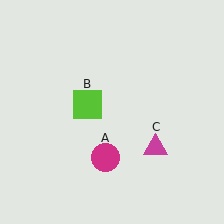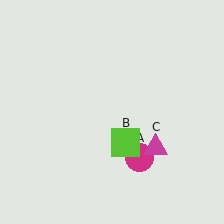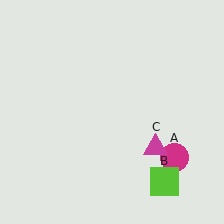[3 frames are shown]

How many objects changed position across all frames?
2 objects changed position: magenta circle (object A), lime square (object B).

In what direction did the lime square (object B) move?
The lime square (object B) moved down and to the right.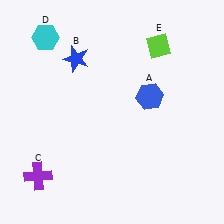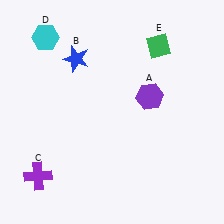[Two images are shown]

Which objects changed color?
A changed from blue to purple. E changed from lime to green.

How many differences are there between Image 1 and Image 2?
There are 2 differences between the two images.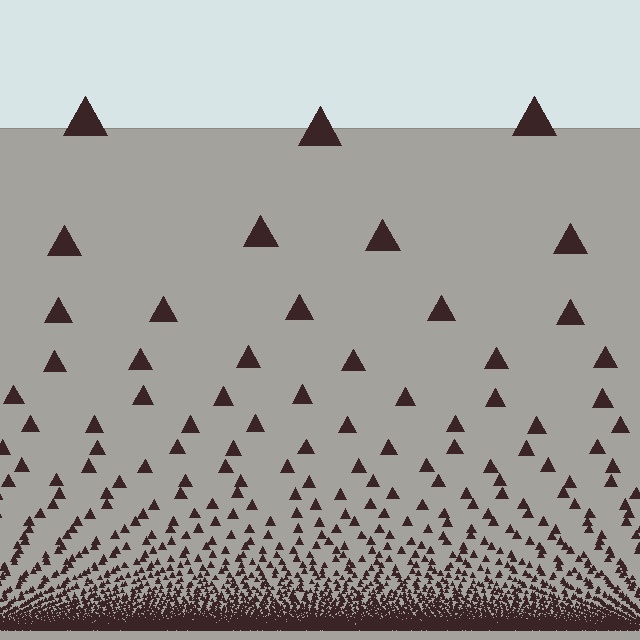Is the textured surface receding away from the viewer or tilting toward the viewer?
The surface appears to tilt toward the viewer. Texture elements get larger and sparser toward the top.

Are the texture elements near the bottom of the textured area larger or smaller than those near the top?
Smaller. The gradient is inverted — elements near the bottom are smaller and denser.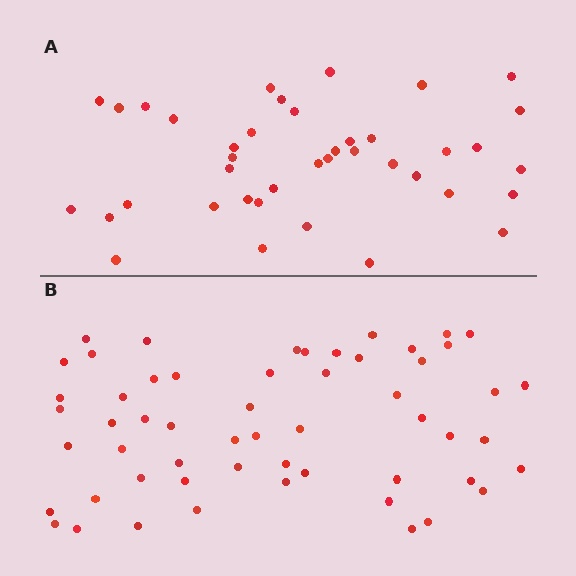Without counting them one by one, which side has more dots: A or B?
Region B (the bottom region) has more dots.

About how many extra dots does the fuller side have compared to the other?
Region B has approximately 15 more dots than region A.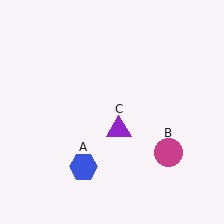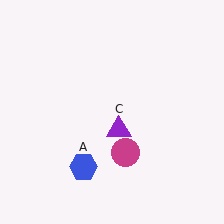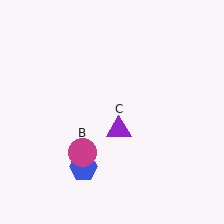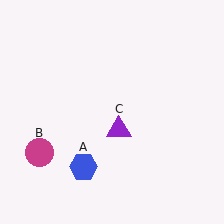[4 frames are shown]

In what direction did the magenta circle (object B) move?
The magenta circle (object B) moved left.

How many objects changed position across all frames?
1 object changed position: magenta circle (object B).